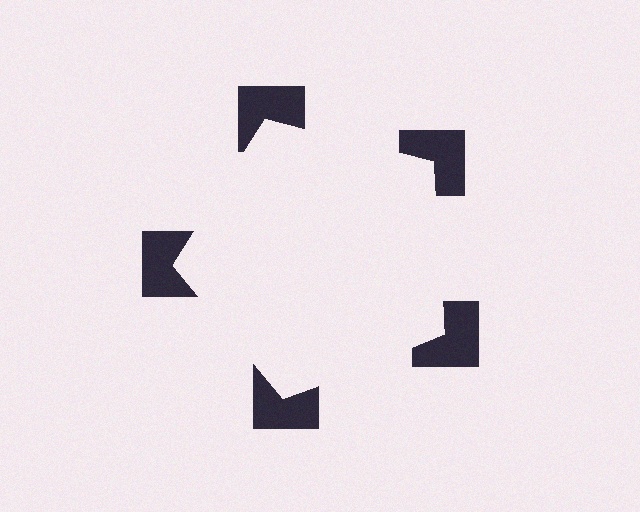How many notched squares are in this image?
There are 5 — one at each vertex of the illusory pentagon.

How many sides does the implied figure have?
5 sides.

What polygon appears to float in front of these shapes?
An illusory pentagon — its edges are inferred from the aligned wedge cuts in the notched squares, not physically drawn.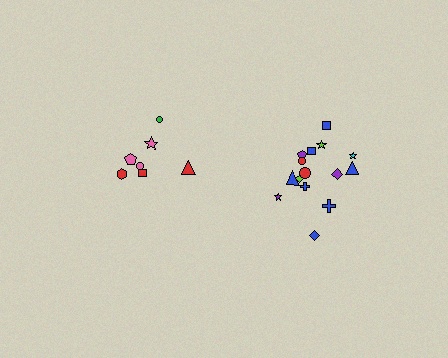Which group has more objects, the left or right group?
The right group.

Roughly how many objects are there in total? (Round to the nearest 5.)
Roughly 20 objects in total.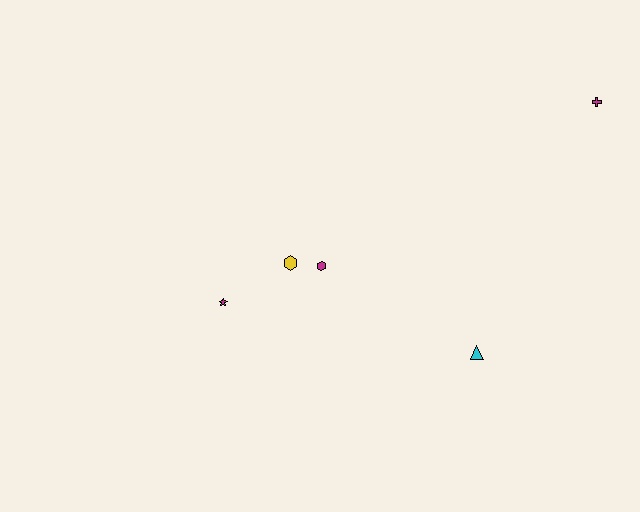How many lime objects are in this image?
There are no lime objects.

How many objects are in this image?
There are 5 objects.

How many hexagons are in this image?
There are 2 hexagons.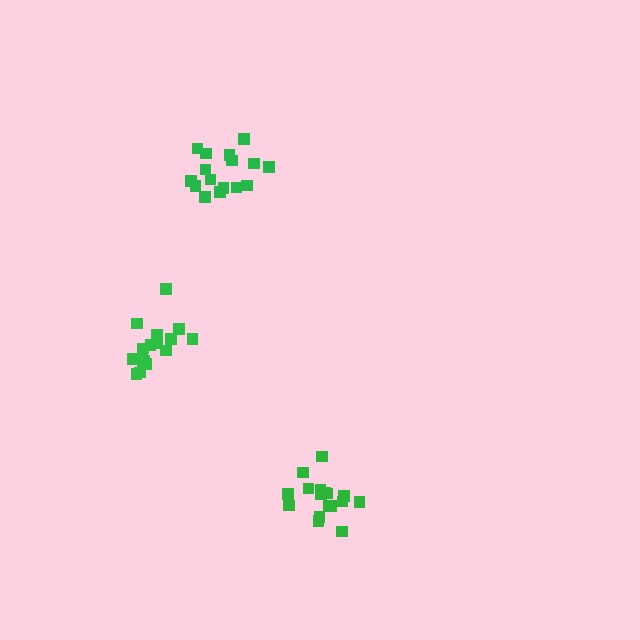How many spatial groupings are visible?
There are 3 spatial groupings.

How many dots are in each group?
Group 1: 17 dots, Group 2: 16 dots, Group 3: 17 dots (50 total).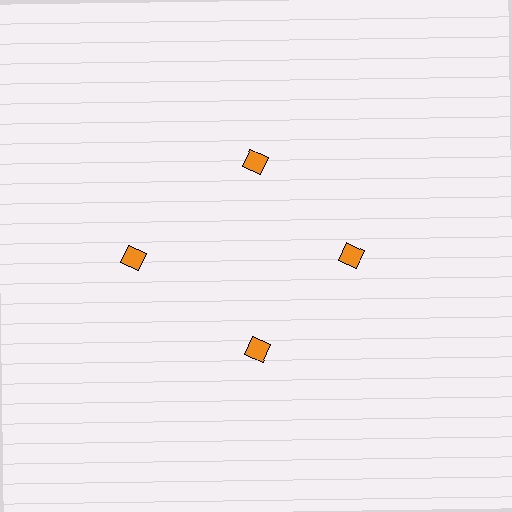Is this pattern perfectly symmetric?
No. The 4 orange diamonds are arranged in a ring, but one element near the 9 o'clock position is pushed outward from the center, breaking the 4-fold rotational symmetry.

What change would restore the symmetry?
The symmetry would be restored by moving it inward, back onto the ring so that all 4 diamonds sit at equal angles and equal distance from the center.